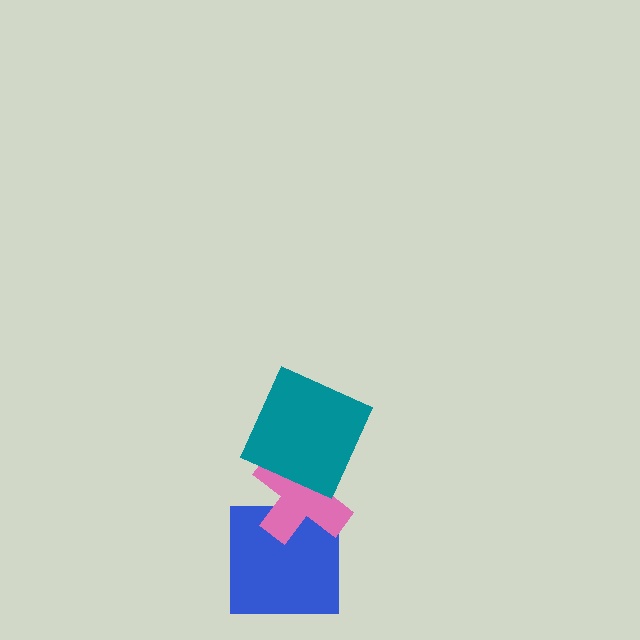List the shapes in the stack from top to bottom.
From top to bottom: the teal square, the pink cross, the blue square.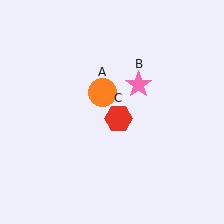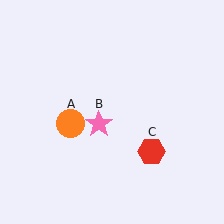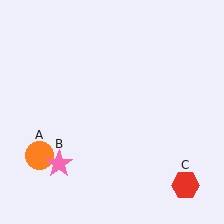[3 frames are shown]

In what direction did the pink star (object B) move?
The pink star (object B) moved down and to the left.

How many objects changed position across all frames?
3 objects changed position: orange circle (object A), pink star (object B), red hexagon (object C).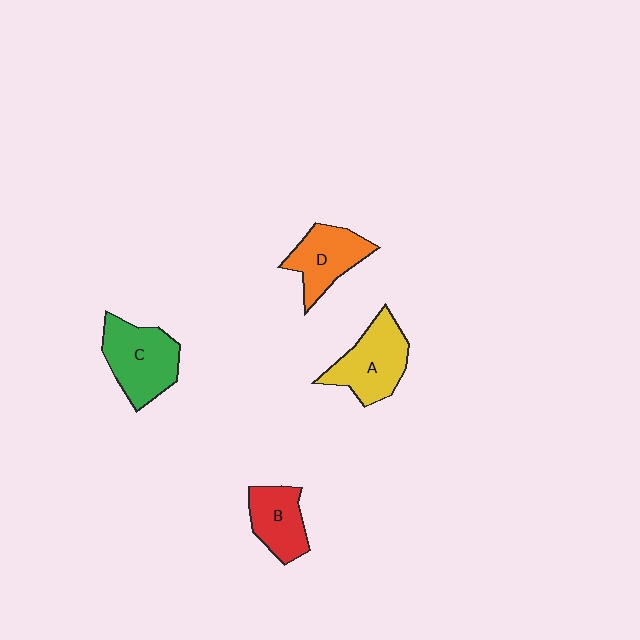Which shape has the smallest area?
Shape B (red).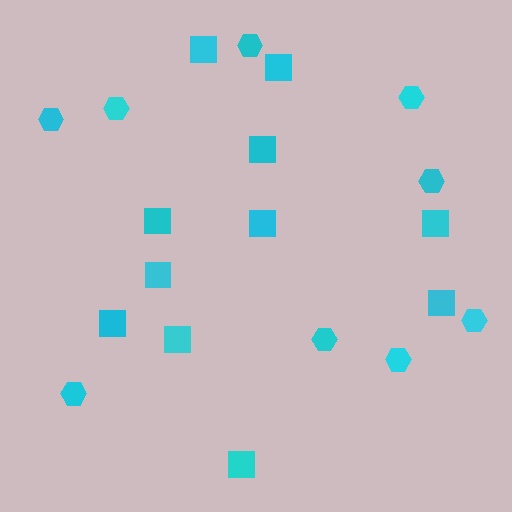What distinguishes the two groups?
There are 2 groups: one group of squares (11) and one group of hexagons (9).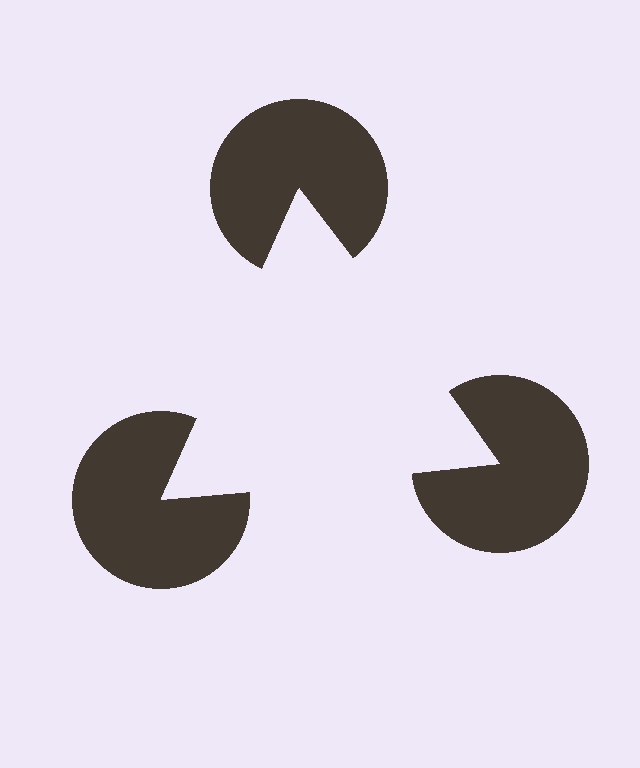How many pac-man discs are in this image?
There are 3 — one at each vertex of the illusory triangle.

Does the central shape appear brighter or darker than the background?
It typically appears slightly brighter than the background, even though no actual brightness change is drawn.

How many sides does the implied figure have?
3 sides.